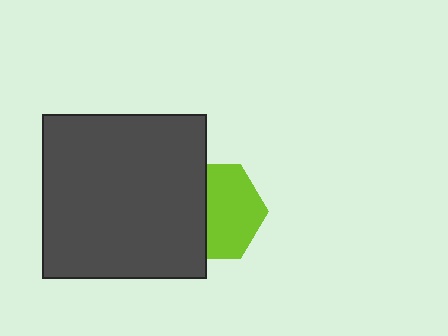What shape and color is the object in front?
The object in front is a dark gray square.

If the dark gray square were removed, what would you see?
You would see the complete lime hexagon.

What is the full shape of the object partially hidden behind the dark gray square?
The partially hidden object is a lime hexagon.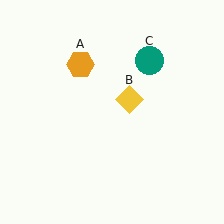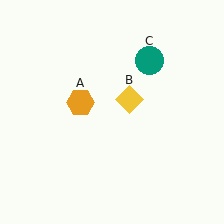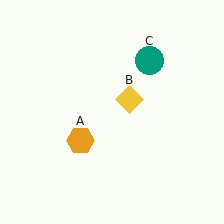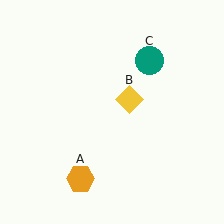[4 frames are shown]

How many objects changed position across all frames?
1 object changed position: orange hexagon (object A).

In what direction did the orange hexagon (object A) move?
The orange hexagon (object A) moved down.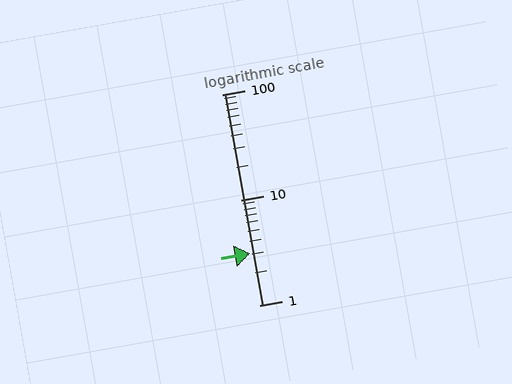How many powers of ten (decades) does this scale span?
The scale spans 2 decades, from 1 to 100.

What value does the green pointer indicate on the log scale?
The pointer indicates approximately 3.1.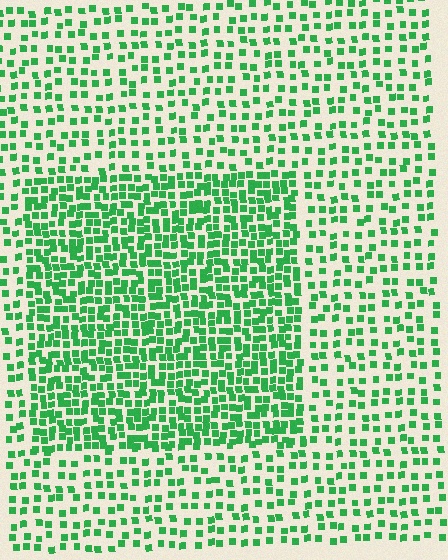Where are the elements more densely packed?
The elements are more densely packed inside the rectangle boundary.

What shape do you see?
I see a rectangle.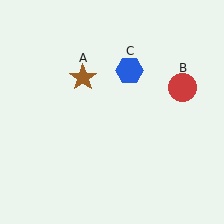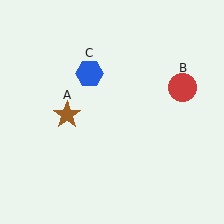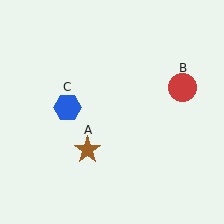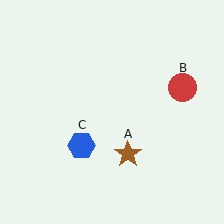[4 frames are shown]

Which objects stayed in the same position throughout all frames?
Red circle (object B) remained stationary.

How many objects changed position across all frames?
2 objects changed position: brown star (object A), blue hexagon (object C).